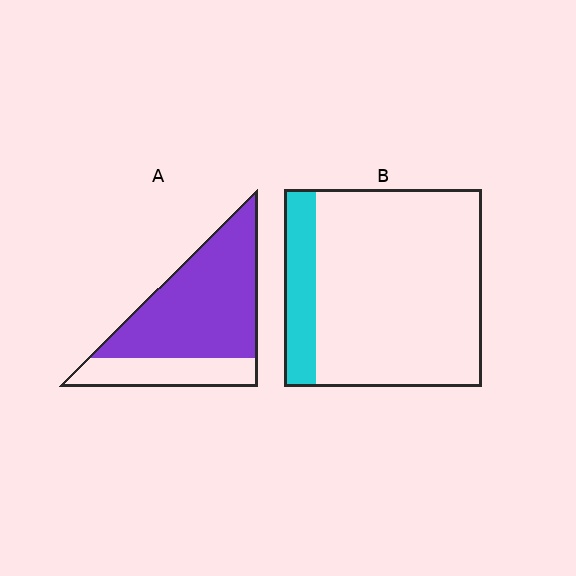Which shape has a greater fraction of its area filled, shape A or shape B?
Shape A.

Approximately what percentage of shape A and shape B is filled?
A is approximately 75% and B is approximately 15%.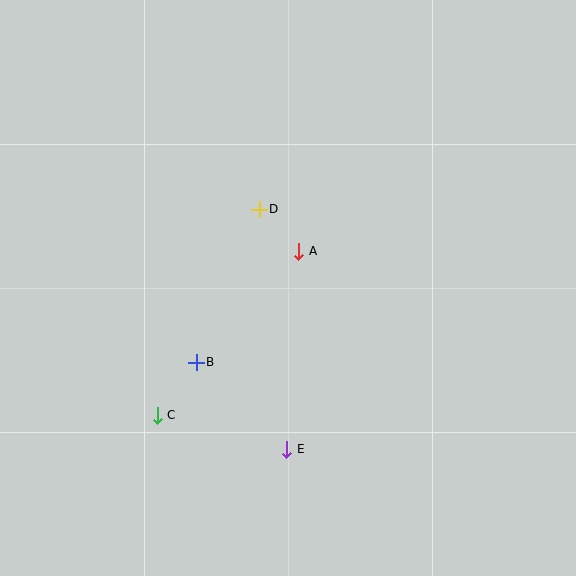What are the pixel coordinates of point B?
Point B is at (196, 362).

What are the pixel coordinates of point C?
Point C is at (157, 415).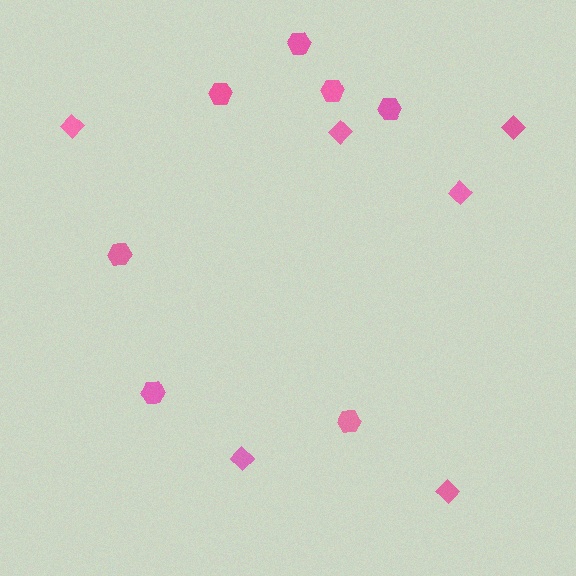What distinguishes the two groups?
There are 2 groups: one group of hexagons (7) and one group of diamonds (6).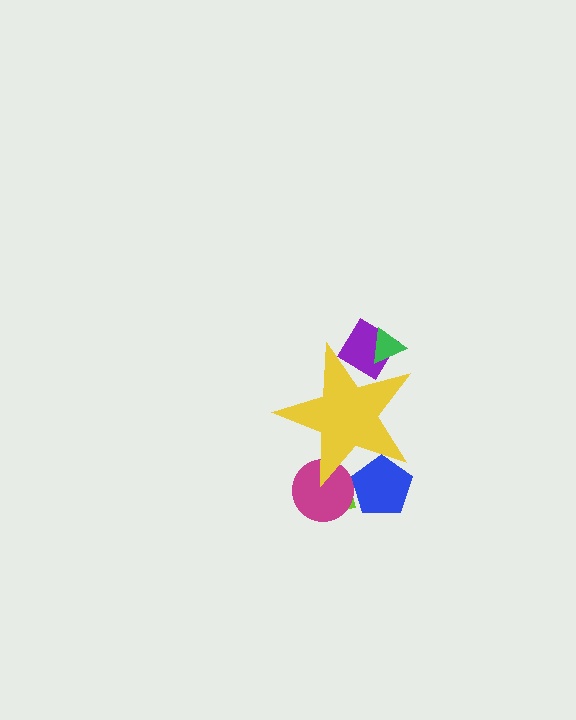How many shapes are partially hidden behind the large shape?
5 shapes are partially hidden.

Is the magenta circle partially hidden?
Yes, the magenta circle is partially hidden behind the yellow star.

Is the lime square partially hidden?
Yes, the lime square is partially hidden behind the yellow star.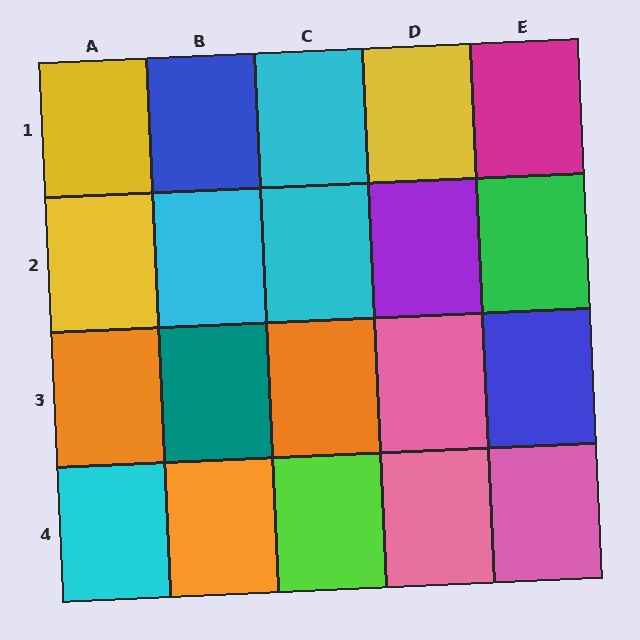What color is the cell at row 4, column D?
Pink.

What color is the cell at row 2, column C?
Cyan.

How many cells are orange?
3 cells are orange.